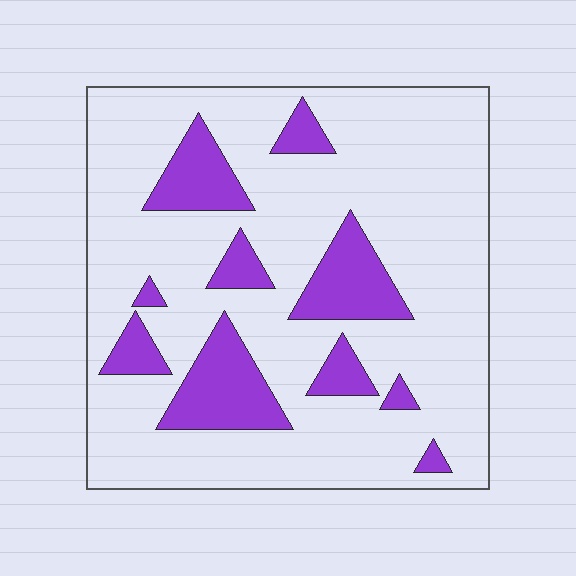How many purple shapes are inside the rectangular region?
10.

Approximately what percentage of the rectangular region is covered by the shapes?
Approximately 20%.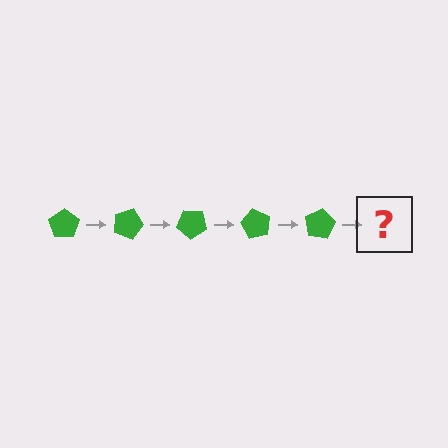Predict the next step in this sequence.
The next step is a green pentagon rotated 100 degrees.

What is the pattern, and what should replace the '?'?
The pattern is that the pentagon rotates 20 degrees each step. The '?' should be a green pentagon rotated 100 degrees.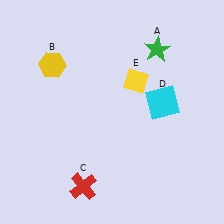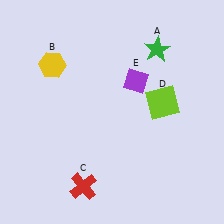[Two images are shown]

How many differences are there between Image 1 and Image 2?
There are 2 differences between the two images.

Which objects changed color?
D changed from cyan to lime. E changed from yellow to purple.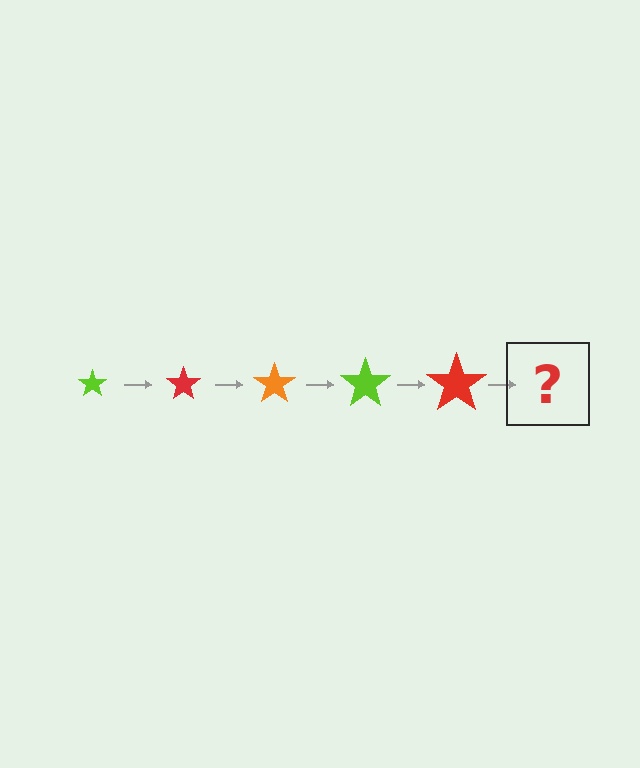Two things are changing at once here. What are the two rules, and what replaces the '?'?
The two rules are that the star grows larger each step and the color cycles through lime, red, and orange. The '?' should be an orange star, larger than the previous one.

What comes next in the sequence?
The next element should be an orange star, larger than the previous one.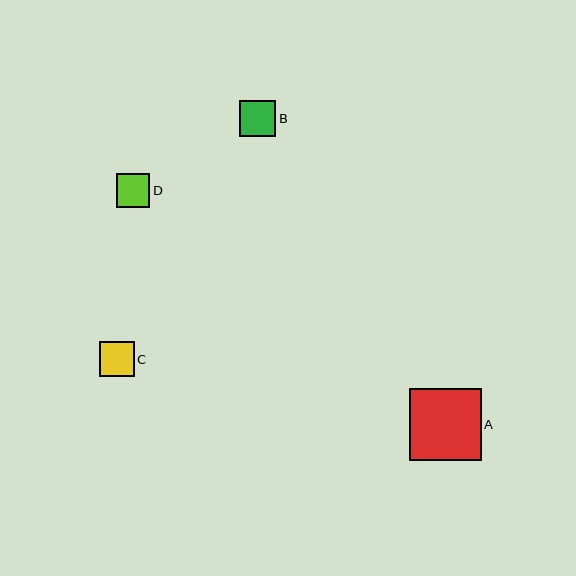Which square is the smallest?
Square D is the smallest with a size of approximately 34 pixels.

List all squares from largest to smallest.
From largest to smallest: A, B, C, D.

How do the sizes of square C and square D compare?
Square C and square D are approximately the same size.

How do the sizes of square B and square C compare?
Square B and square C are approximately the same size.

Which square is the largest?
Square A is the largest with a size of approximately 72 pixels.